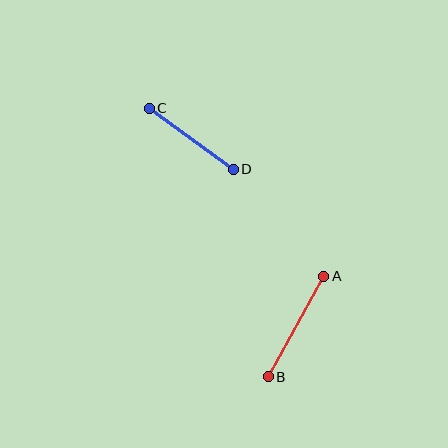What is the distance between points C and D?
The distance is approximately 104 pixels.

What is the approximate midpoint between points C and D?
The midpoint is at approximately (191, 139) pixels.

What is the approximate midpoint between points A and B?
The midpoint is at approximately (296, 327) pixels.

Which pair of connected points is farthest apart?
Points A and B are farthest apart.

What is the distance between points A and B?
The distance is approximately 115 pixels.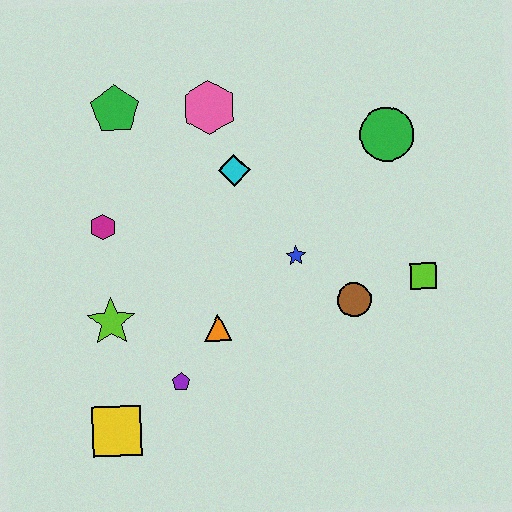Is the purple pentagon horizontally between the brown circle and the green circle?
No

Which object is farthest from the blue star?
The yellow square is farthest from the blue star.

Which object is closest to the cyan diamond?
The pink hexagon is closest to the cyan diamond.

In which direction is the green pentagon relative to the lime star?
The green pentagon is above the lime star.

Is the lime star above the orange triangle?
Yes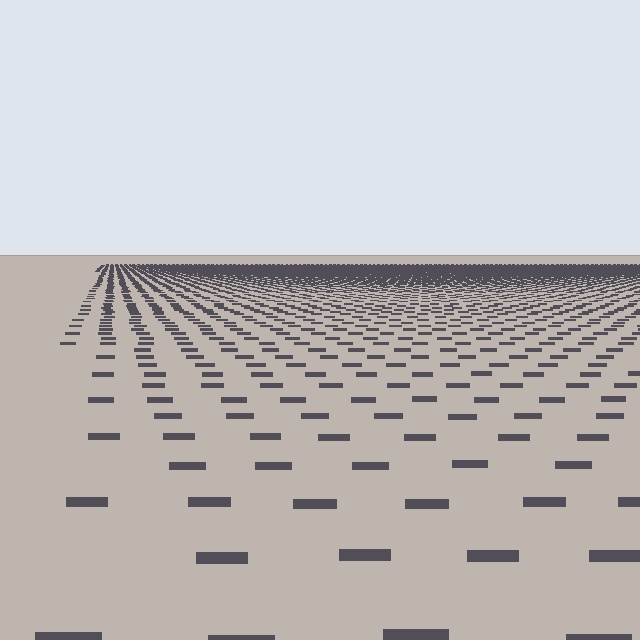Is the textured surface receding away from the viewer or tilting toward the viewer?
The surface is receding away from the viewer. Texture elements get smaller and denser toward the top.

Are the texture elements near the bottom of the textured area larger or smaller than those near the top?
Larger. Near the bottom, elements are closer to the viewer and appear at a bigger on-screen size.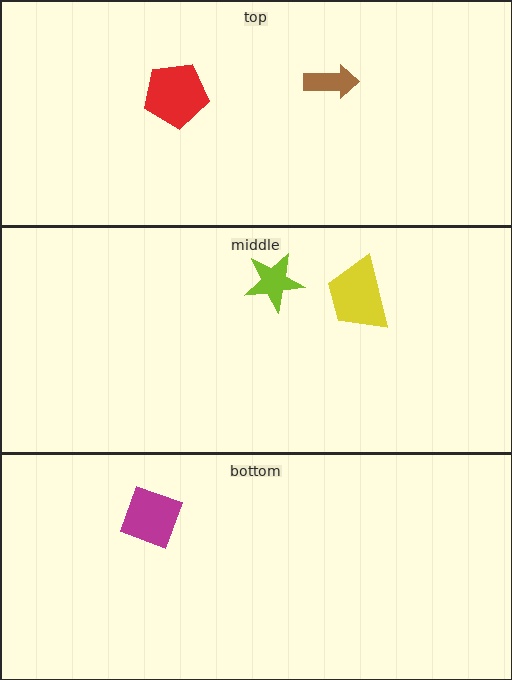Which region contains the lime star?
The middle region.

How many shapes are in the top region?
2.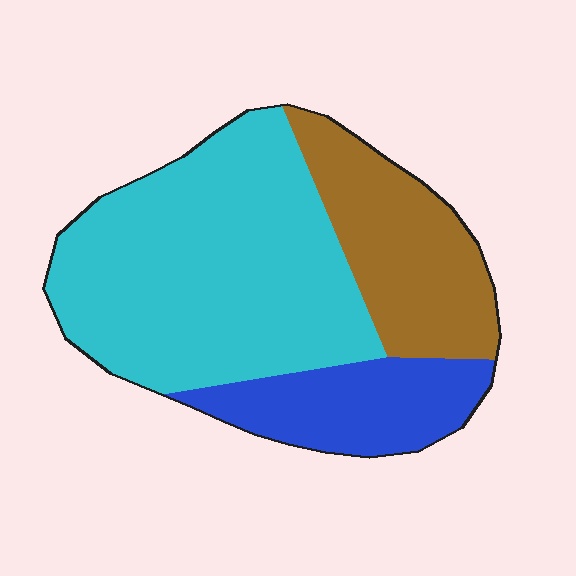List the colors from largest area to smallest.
From largest to smallest: cyan, brown, blue.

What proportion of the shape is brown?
Brown takes up about one quarter (1/4) of the shape.